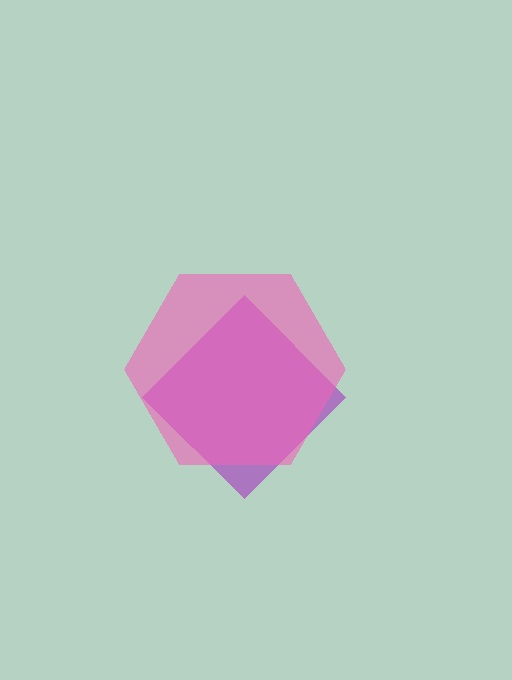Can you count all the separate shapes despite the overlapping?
Yes, there are 2 separate shapes.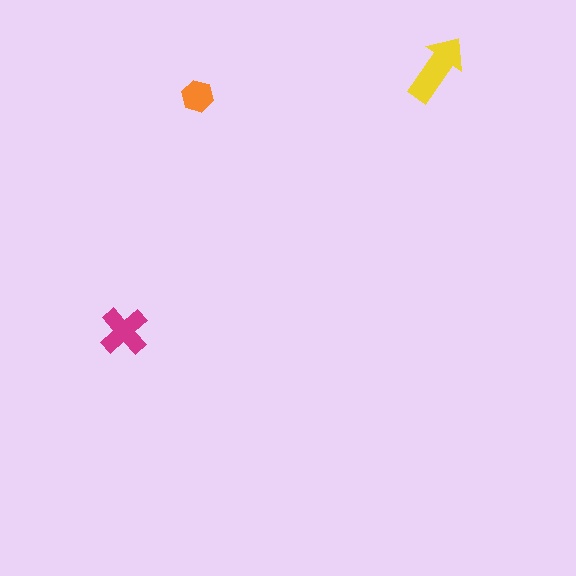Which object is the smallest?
The orange hexagon.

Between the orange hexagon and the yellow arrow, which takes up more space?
The yellow arrow.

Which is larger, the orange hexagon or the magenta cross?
The magenta cross.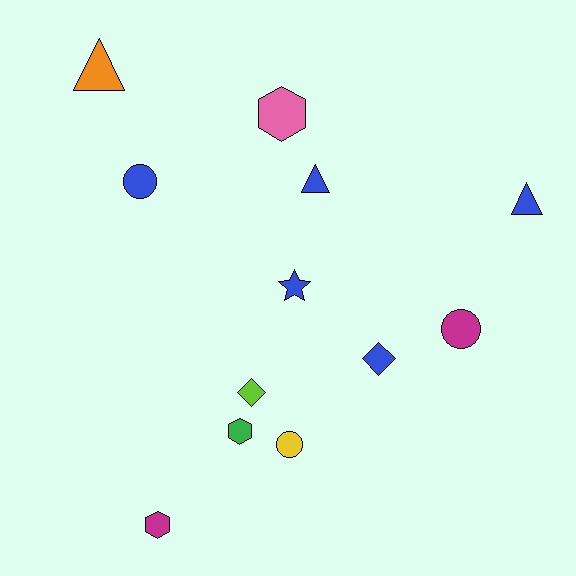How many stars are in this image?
There is 1 star.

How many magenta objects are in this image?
There are 2 magenta objects.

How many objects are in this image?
There are 12 objects.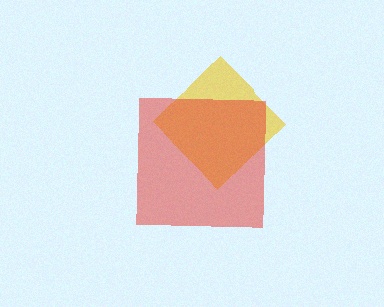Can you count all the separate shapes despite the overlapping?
Yes, there are 2 separate shapes.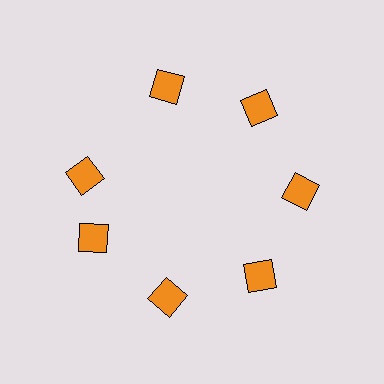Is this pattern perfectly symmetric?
No. The 7 orange diamonds are arranged in a ring, but one element near the 10 o'clock position is rotated out of alignment along the ring, breaking the 7-fold rotational symmetry.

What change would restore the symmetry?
The symmetry would be restored by rotating it back into even spacing with its neighbors so that all 7 diamonds sit at equal angles and equal distance from the center.